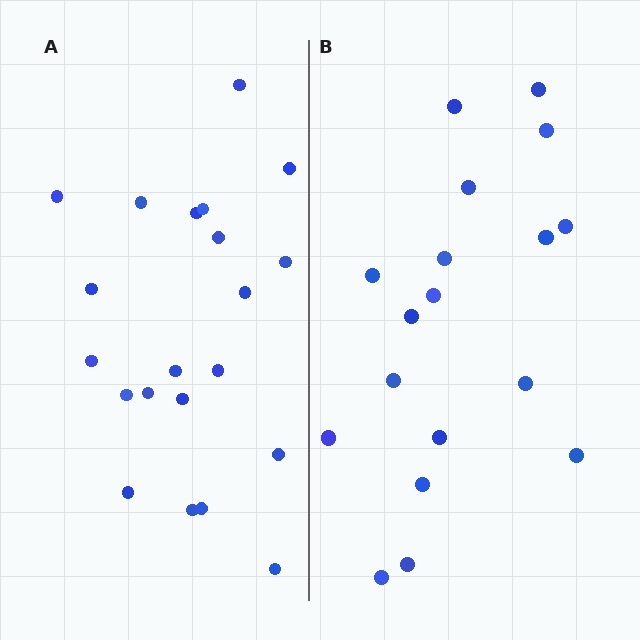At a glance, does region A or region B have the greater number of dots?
Region A (the left region) has more dots.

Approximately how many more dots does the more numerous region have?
Region A has just a few more — roughly 2 or 3 more dots than region B.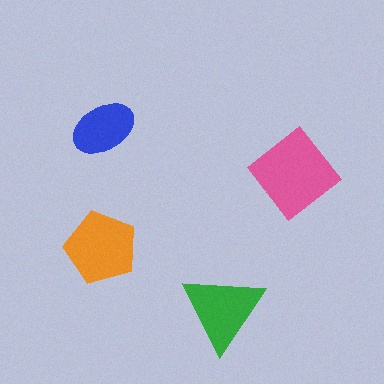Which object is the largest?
The pink diamond.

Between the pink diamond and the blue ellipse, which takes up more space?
The pink diamond.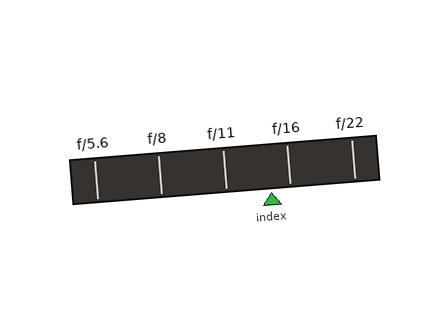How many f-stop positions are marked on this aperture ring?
There are 5 f-stop positions marked.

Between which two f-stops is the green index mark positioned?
The index mark is between f/11 and f/16.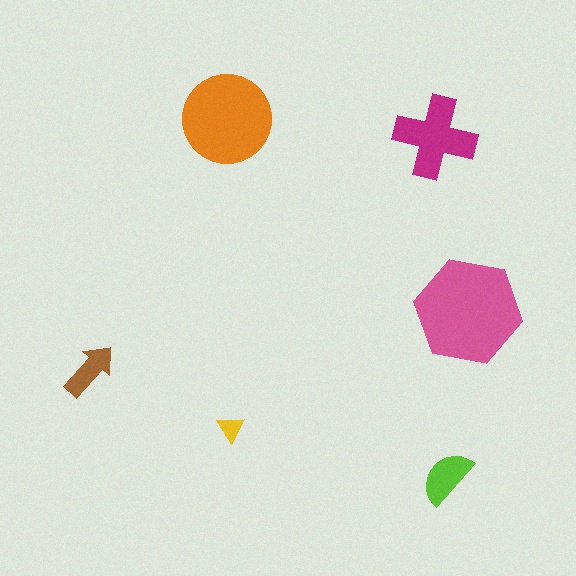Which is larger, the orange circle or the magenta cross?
The orange circle.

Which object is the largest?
The pink hexagon.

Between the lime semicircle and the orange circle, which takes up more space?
The orange circle.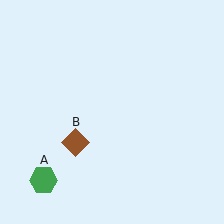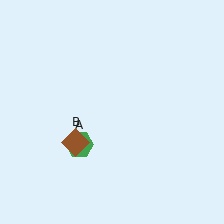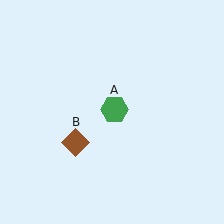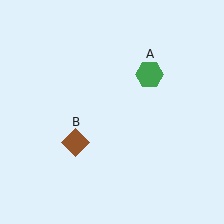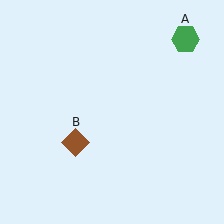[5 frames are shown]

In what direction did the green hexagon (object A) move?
The green hexagon (object A) moved up and to the right.